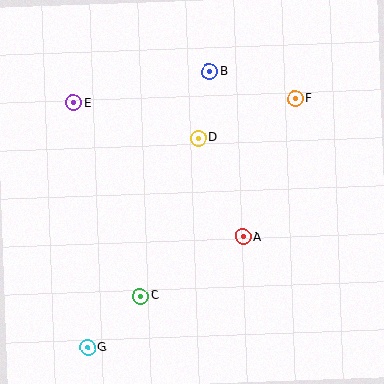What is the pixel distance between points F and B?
The distance between F and B is 89 pixels.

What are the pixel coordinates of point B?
Point B is at (210, 71).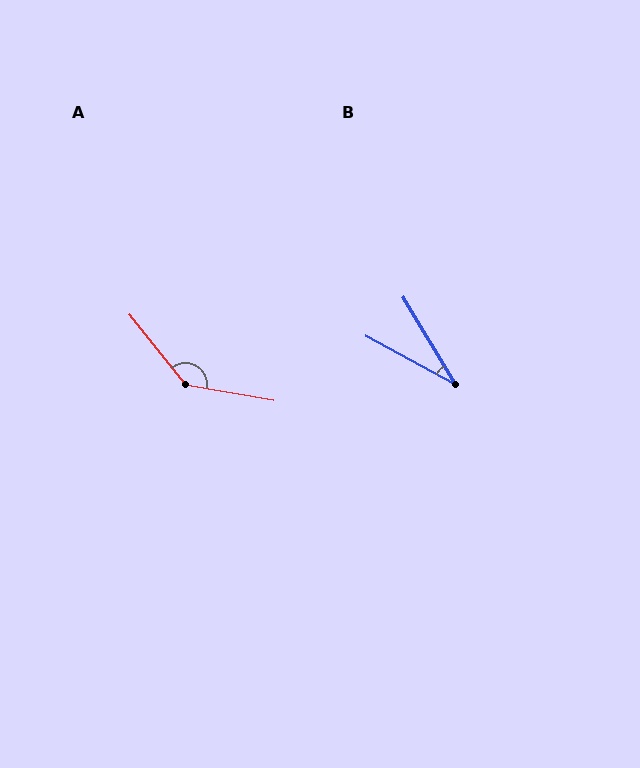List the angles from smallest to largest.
B (31°), A (139°).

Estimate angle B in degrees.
Approximately 31 degrees.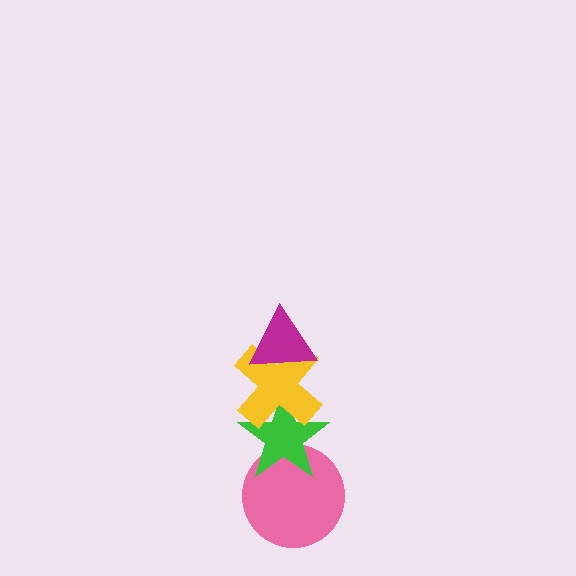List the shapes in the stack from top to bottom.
From top to bottom: the magenta triangle, the yellow cross, the green star, the pink circle.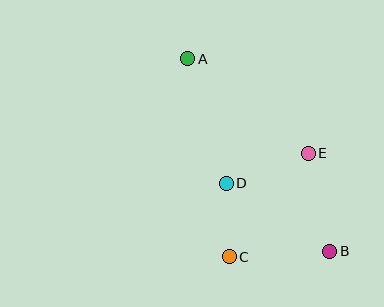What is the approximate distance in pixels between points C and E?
The distance between C and E is approximately 130 pixels.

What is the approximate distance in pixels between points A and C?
The distance between A and C is approximately 202 pixels.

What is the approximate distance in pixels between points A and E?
The distance between A and E is approximately 153 pixels.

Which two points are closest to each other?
Points C and D are closest to each other.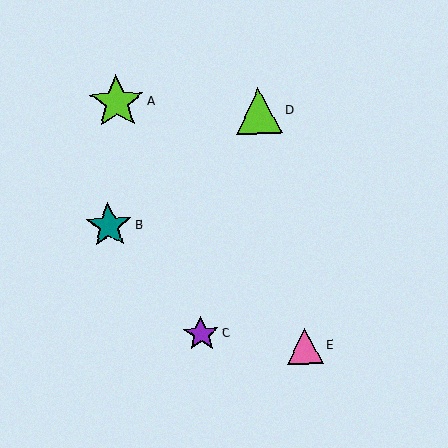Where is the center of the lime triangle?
The center of the lime triangle is at (259, 111).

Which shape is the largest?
The lime star (labeled A) is the largest.